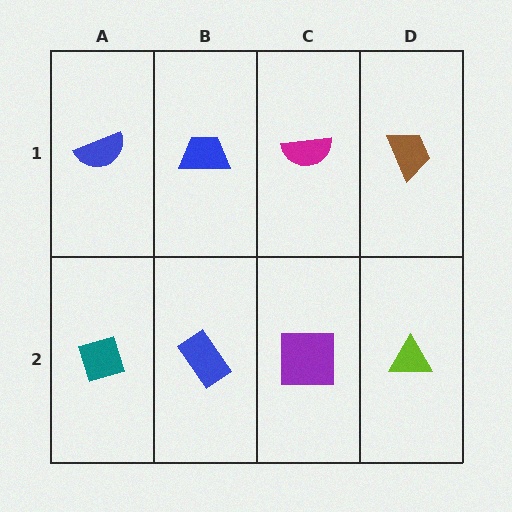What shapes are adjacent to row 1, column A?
A teal diamond (row 2, column A), a blue trapezoid (row 1, column B).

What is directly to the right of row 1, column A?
A blue trapezoid.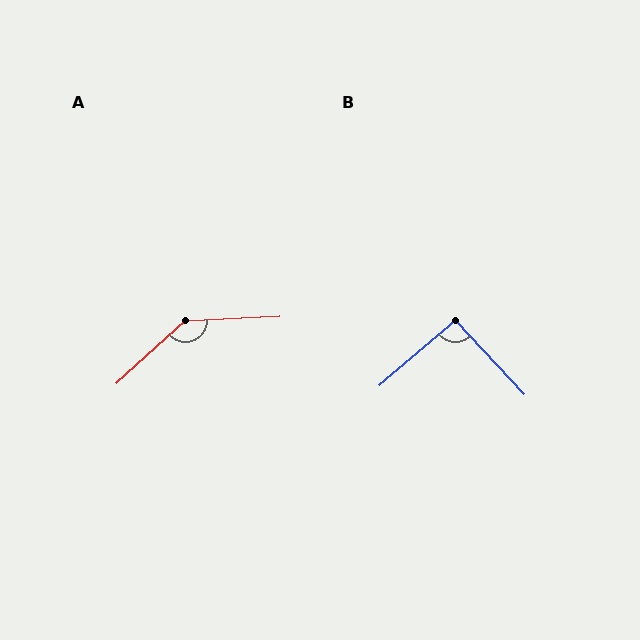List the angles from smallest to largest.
B (93°), A (140°).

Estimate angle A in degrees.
Approximately 140 degrees.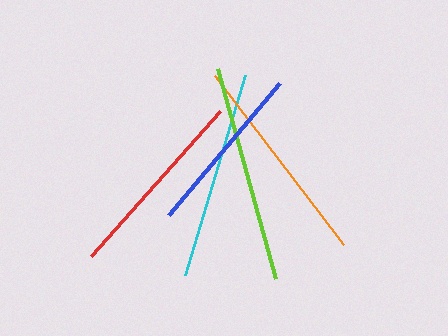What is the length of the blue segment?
The blue segment is approximately 172 pixels long.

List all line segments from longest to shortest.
From longest to shortest: lime, orange, cyan, red, blue.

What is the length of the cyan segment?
The cyan segment is approximately 209 pixels long.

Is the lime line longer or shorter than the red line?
The lime line is longer than the red line.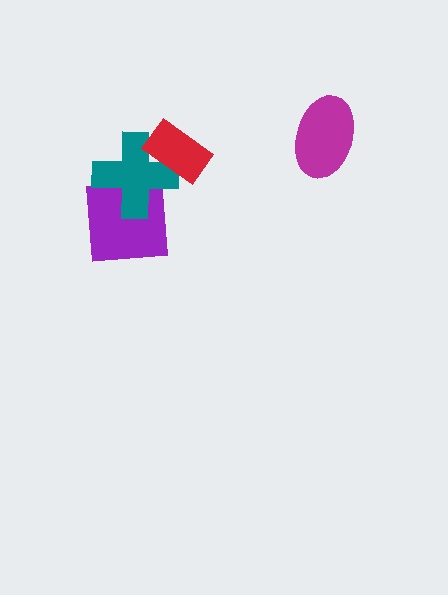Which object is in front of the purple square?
The teal cross is in front of the purple square.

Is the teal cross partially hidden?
Yes, it is partially covered by another shape.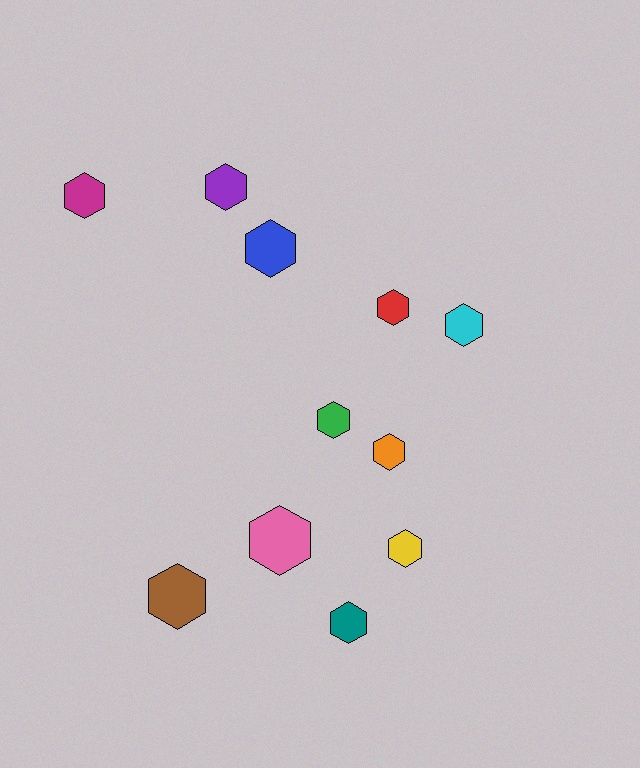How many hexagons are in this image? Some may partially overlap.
There are 11 hexagons.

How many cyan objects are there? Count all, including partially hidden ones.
There is 1 cyan object.